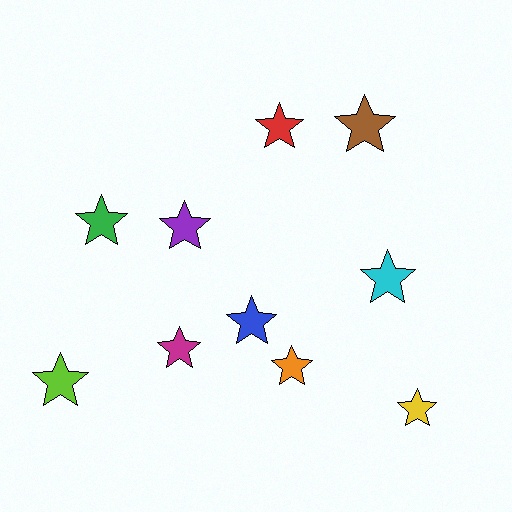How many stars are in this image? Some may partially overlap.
There are 10 stars.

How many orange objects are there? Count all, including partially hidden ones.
There is 1 orange object.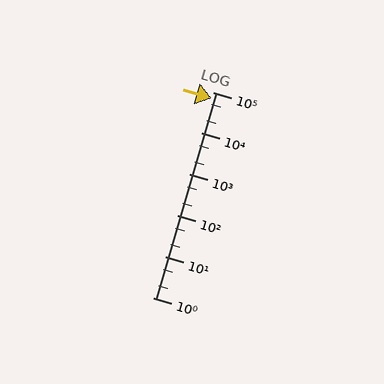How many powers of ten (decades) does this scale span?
The scale spans 5 decades, from 1 to 100000.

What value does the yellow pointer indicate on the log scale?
The pointer indicates approximately 70000.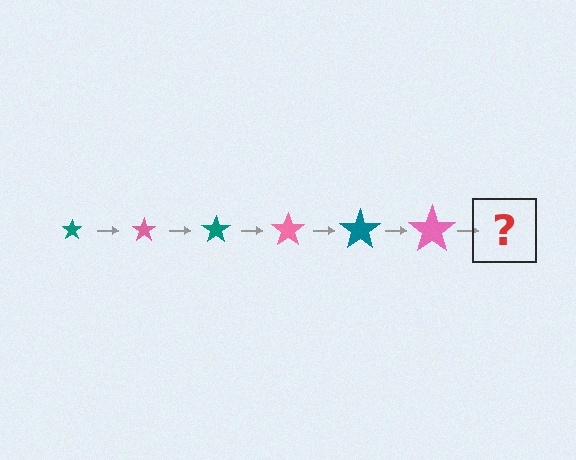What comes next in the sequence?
The next element should be a teal star, larger than the previous one.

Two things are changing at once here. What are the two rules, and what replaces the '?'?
The two rules are that the star grows larger each step and the color cycles through teal and pink. The '?' should be a teal star, larger than the previous one.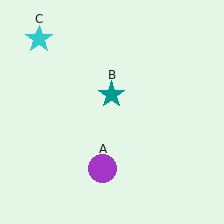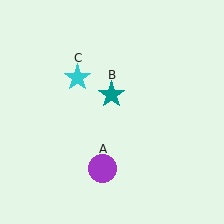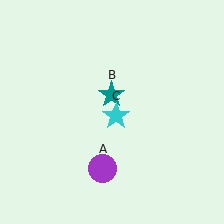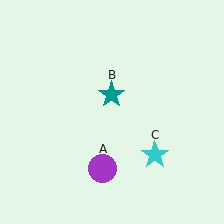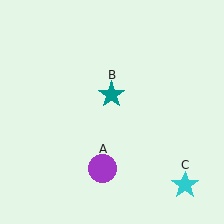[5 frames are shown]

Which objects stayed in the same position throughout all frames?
Purple circle (object A) and teal star (object B) remained stationary.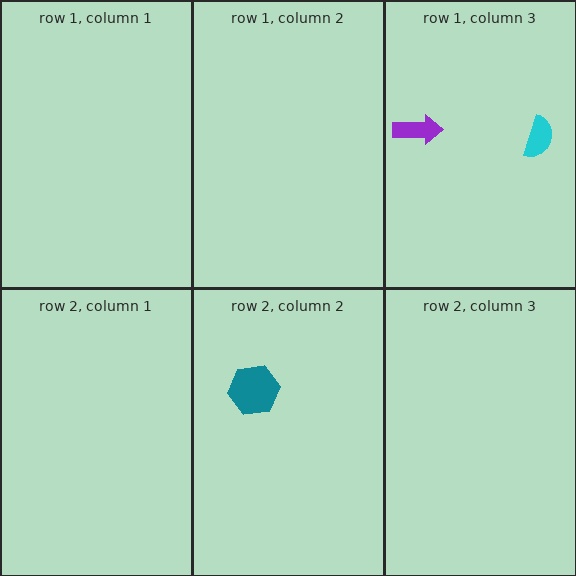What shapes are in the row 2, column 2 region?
The teal hexagon.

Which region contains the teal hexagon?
The row 2, column 2 region.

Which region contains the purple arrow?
The row 1, column 3 region.